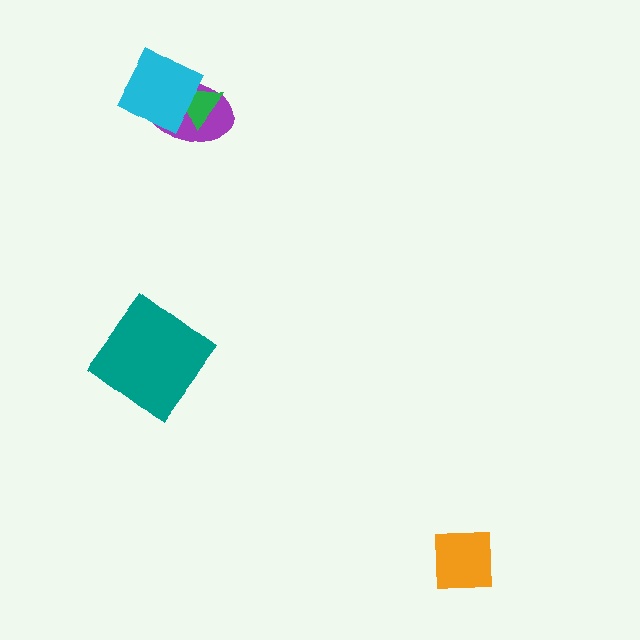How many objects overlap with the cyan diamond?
2 objects overlap with the cyan diamond.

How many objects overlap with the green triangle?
2 objects overlap with the green triangle.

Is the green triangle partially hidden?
Yes, it is partially covered by another shape.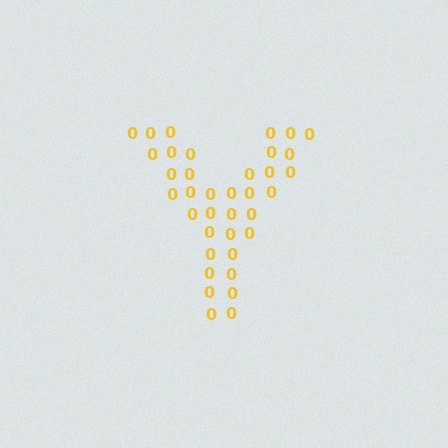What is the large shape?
The large shape is the letter Y.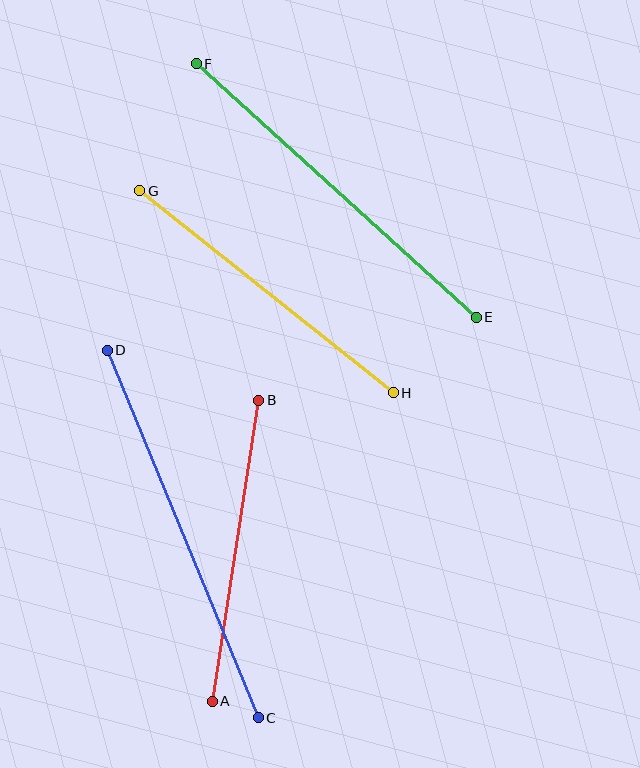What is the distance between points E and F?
The distance is approximately 378 pixels.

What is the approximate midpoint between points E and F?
The midpoint is at approximately (336, 191) pixels.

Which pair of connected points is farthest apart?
Points C and D are farthest apart.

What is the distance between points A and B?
The distance is approximately 305 pixels.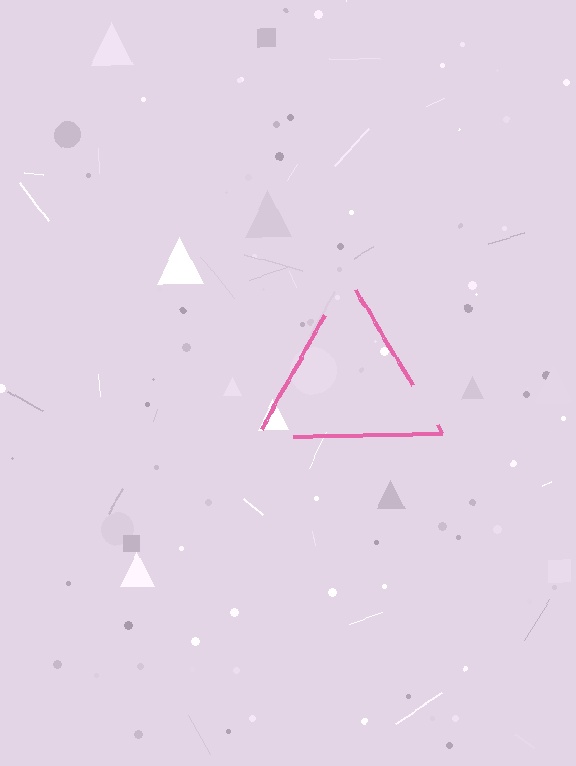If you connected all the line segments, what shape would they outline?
They would outline a triangle.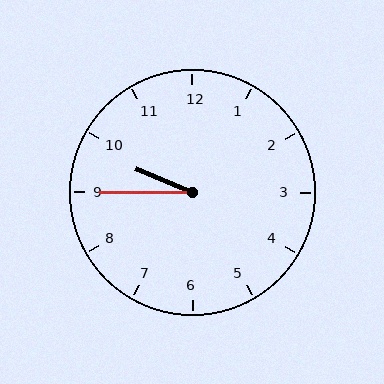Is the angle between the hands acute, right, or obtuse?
It is acute.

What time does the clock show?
9:45.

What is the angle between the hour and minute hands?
Approximately 22 degrees.